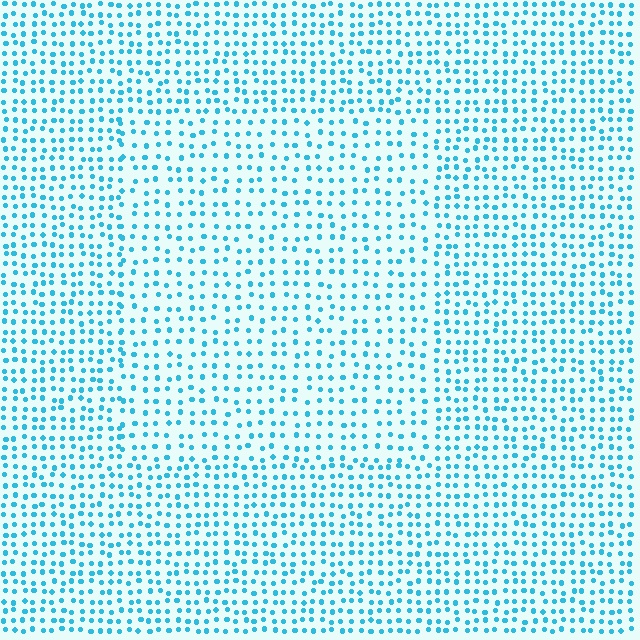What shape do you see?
I see a rectangle.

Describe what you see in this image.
The image contains small cyan elements arranged at two different densities. A rectangle-shaped region is visible where the elements are less densely packed than the surrounding area.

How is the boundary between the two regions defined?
The boundary is defined by a change in element density (approximately 1.5x ratio). All elements are the same color, size, and shape.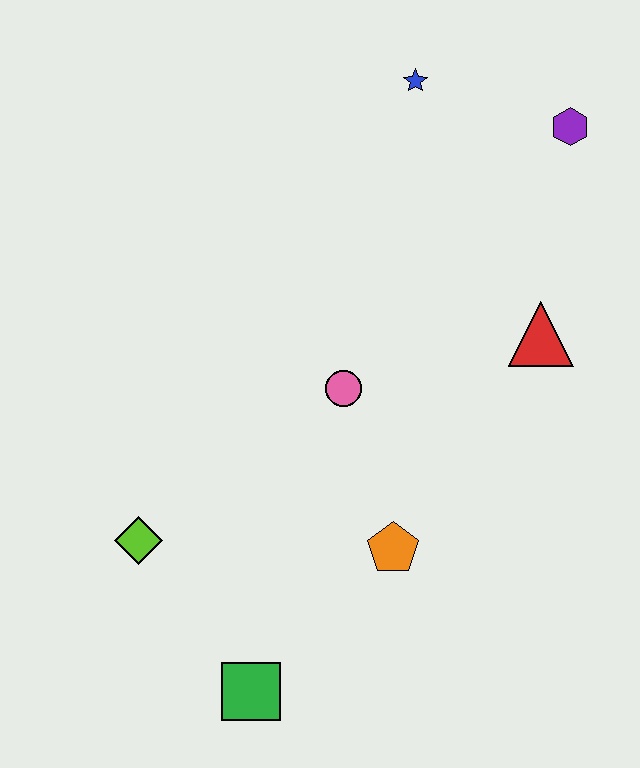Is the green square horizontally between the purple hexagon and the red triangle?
No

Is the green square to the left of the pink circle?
Yes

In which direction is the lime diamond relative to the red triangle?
The lime diamond is to the left of the red triangle.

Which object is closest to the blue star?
The purple hexagon is closest to the blue star.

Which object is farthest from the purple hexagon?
The green square is farthest from the purple hexagon.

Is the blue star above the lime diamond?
Yes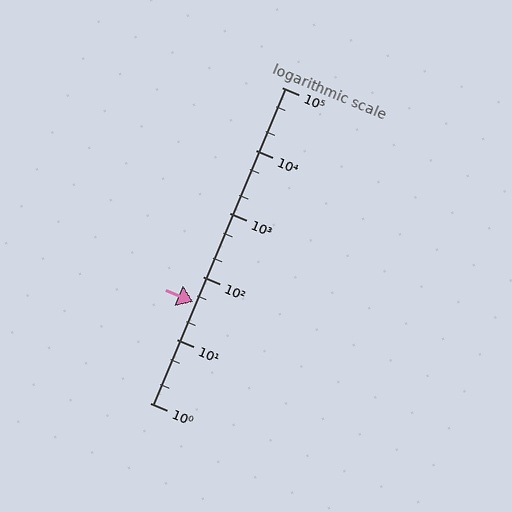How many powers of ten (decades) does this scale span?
The scale spans 5 decades, from 1 to 100000.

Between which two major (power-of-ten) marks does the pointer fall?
The pointer is between 10 and 100.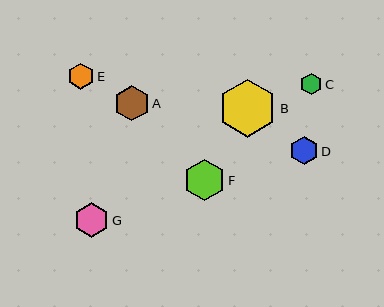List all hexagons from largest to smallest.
From largest to smallest: B, F, A, G, D, E, C.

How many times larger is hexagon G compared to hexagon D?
Hexagon G is approximately 1.2 times the size of hexagon D.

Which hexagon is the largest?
Hexagon B is the largest with a size of approximately 58 pixels.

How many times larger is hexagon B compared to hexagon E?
Hexagon B is approximately 2.2 times the size of hexagon E.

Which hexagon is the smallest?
Hexagon C is the smallest with a size of approximately 22 pixels.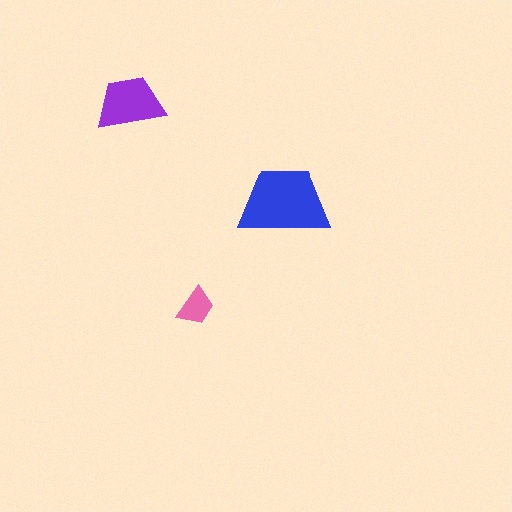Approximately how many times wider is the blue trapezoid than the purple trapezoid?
About 1.5 times wider.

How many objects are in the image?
There are 3 objects in the image.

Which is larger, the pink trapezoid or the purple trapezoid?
The purple one.